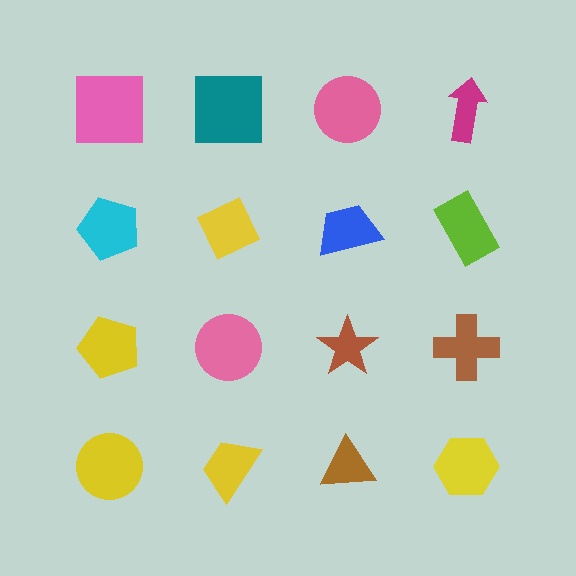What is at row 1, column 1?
A pink square.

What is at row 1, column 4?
A magenta arrow.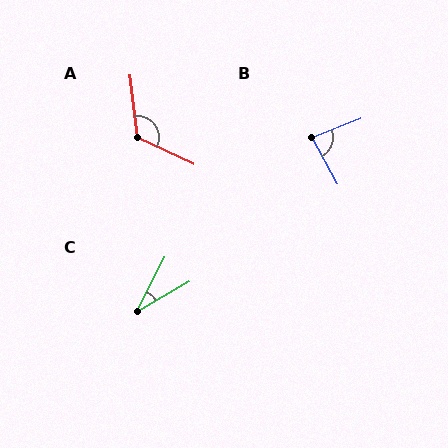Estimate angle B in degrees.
Approximately 83 degrees.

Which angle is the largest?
A, at approximately 121 degrees.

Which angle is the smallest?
C, at approximately 33 degrees.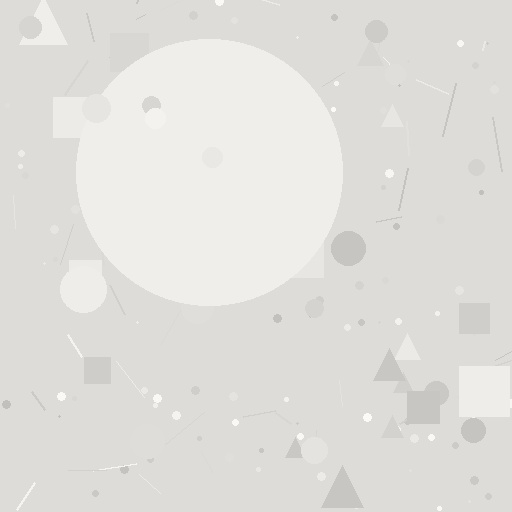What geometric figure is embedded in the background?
A circle is embedded in the background.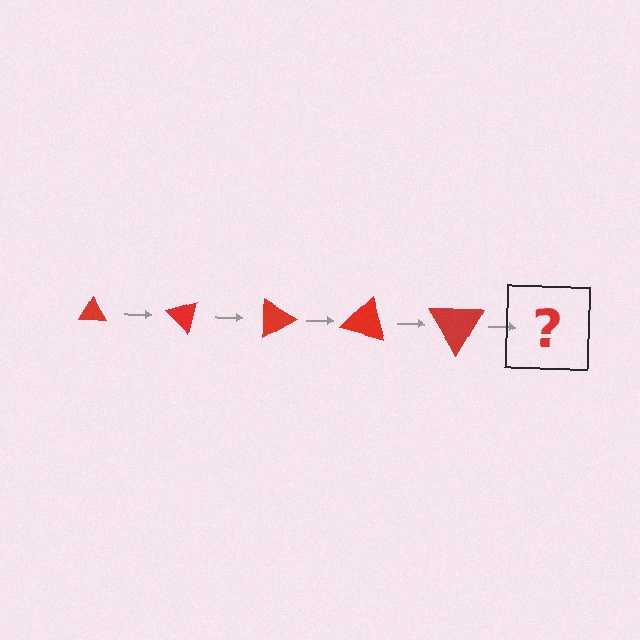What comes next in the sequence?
The next element should be a triangle, larger than the previous one and rotated 225 degrees from the start.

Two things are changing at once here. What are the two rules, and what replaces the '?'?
The two rules are that the triangle grows larger each step and it rotates 45 degrees each step. The '?' should be a triangle, larger than the previous one and rotated 225 degrees from the start.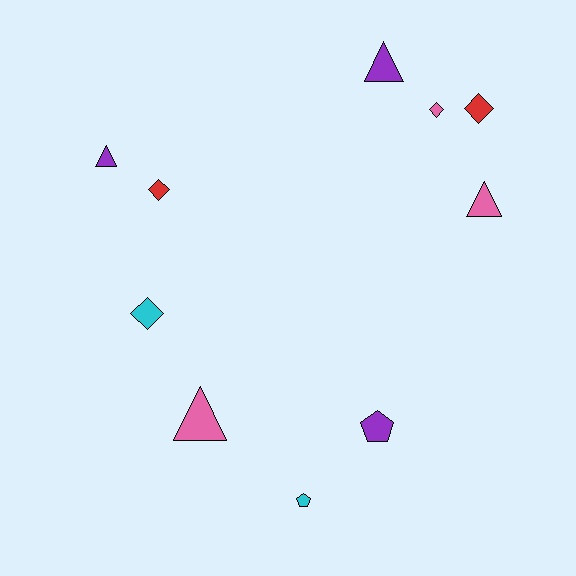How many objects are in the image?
There are 10 objects.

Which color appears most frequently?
Pink, with 3 objects.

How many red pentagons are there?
There are no red pentagons.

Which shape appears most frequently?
Diamond, with 4 objects.